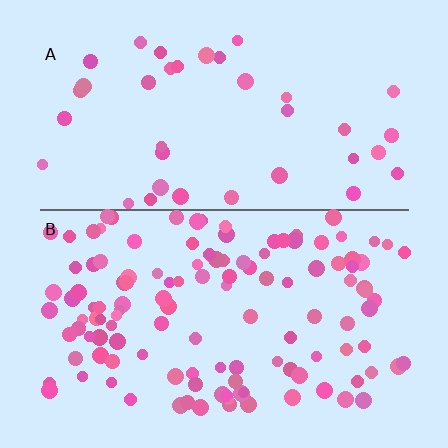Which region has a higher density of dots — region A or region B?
B (the bottom).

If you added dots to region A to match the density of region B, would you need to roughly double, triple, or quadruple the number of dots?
Approximately triple.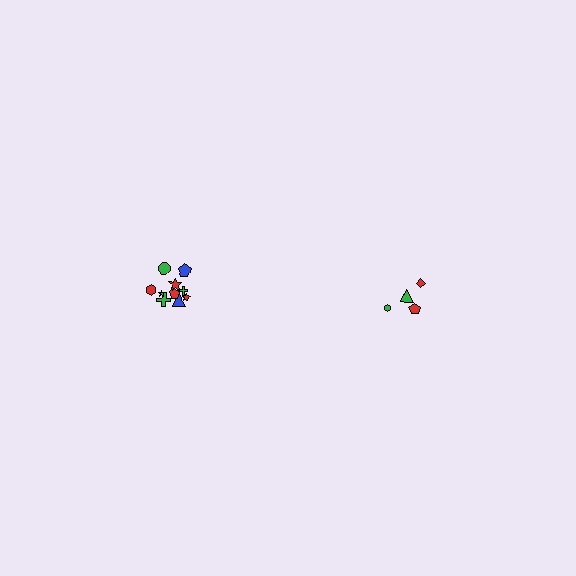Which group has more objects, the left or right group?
The left group.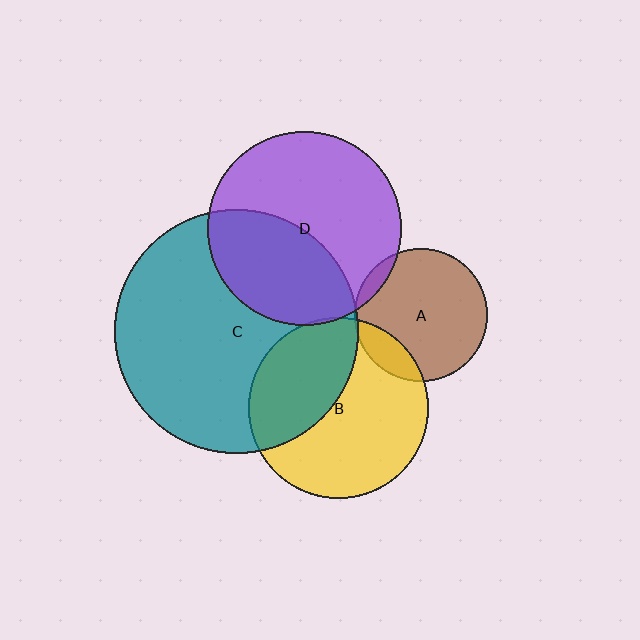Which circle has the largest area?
Circle C (teal).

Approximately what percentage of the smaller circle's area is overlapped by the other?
Approximately 40%.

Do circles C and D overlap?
Yes.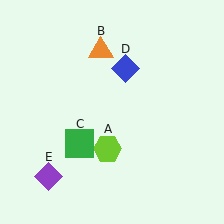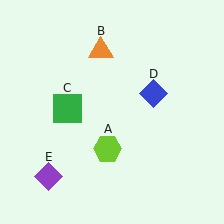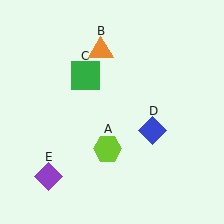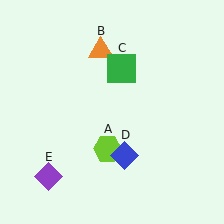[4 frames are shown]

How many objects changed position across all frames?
2 objects changed position: green square (object C), blue diamond (object D).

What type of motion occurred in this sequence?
The green square (object C), blue diamond (object D) rotated clockwise around the center of the scene.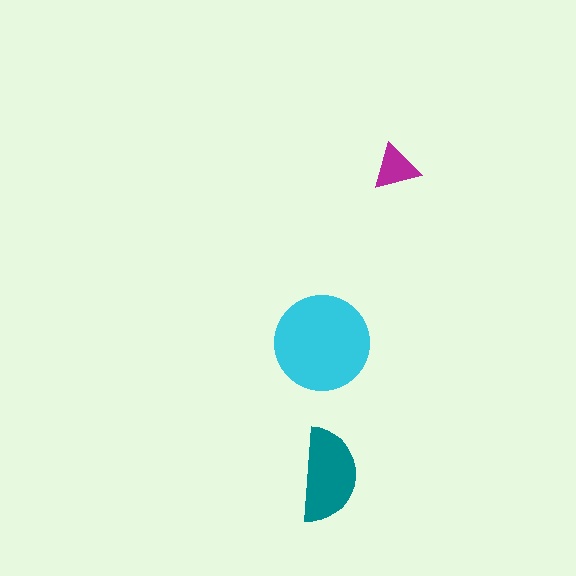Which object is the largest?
The cyan circle.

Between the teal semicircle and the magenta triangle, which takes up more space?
The teal semicircle.